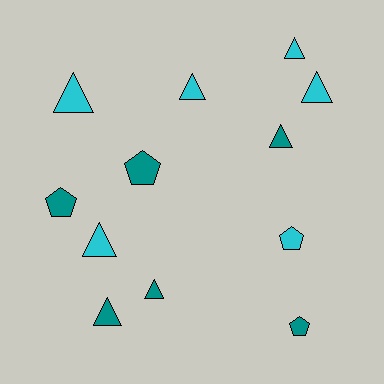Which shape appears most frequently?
Triangle, with 8 objects.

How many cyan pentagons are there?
There is 1 cyan pentagon.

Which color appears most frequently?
Teal, with 6 objects.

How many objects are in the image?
There are 12 objects.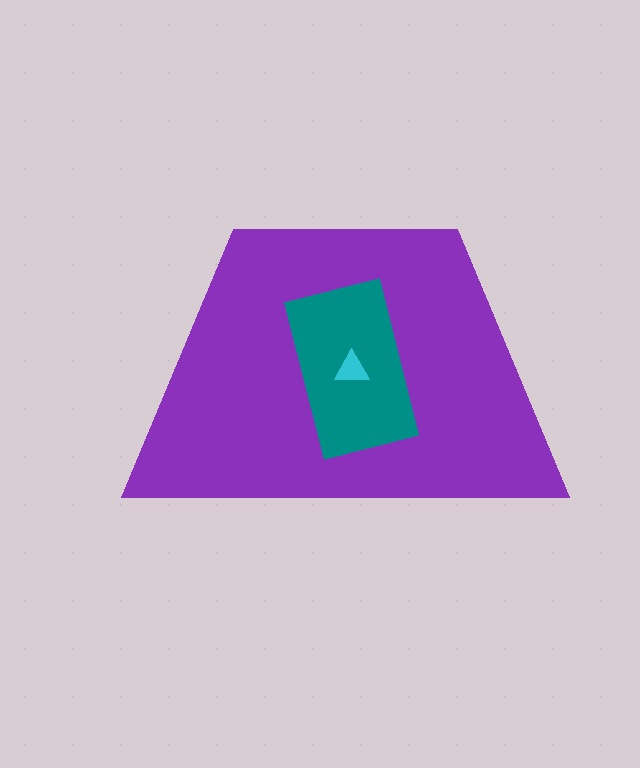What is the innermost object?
The cyan triangle.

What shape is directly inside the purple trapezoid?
The teal rectangle.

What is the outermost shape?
The purple trapezoid.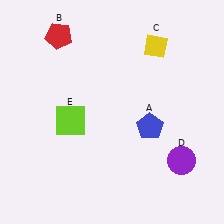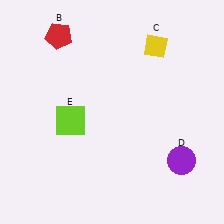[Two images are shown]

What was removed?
The blue pentagon (A) was removed in Image 2.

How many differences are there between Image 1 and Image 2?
There is 1 difference between the two images.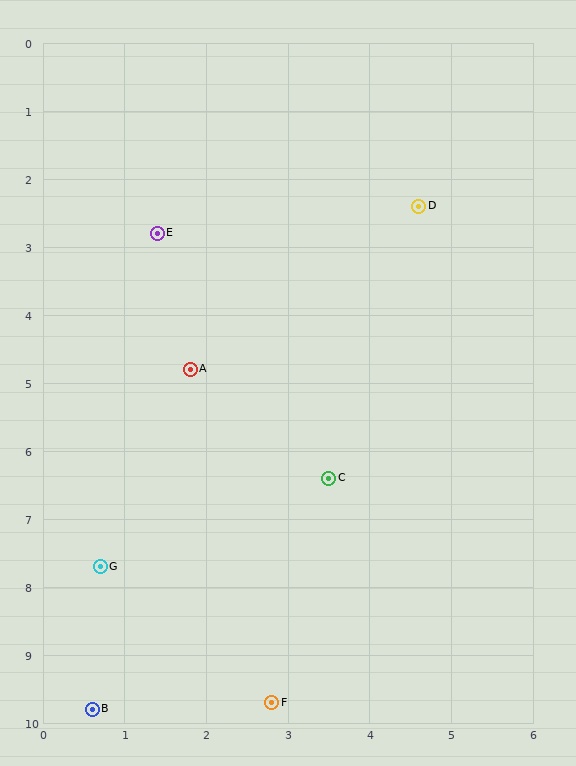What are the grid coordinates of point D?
Point D is at approximately (4.6, 2.4).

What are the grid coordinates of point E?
Point E is at approximately (1.4, 2.8).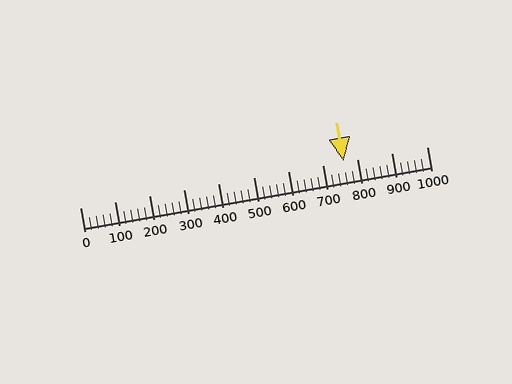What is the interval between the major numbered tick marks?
The major tick marks are spaced 100 units apart.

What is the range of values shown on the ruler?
The ruler shows values from 0 to 1000.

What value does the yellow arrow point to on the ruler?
The yellow arrow points to approximately 760.